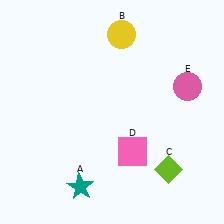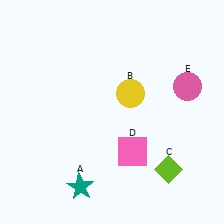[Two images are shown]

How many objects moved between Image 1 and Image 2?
1 object moved between the two images.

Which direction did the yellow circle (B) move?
The yellow circle (B) moved down.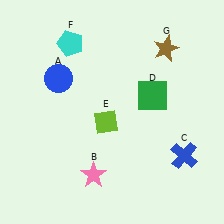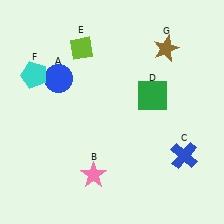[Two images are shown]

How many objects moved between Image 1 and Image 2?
2 objects moved between the two images.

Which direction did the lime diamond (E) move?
The lime diamond (E) moved up.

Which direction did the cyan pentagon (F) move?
The cyan pentagon (F) moved left.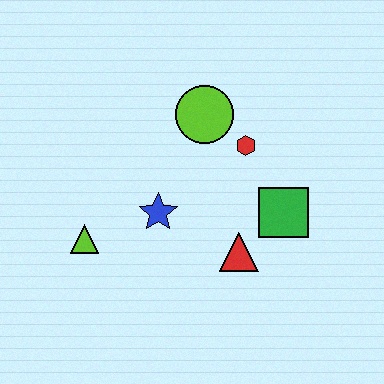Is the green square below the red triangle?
No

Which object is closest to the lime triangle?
The blue star is closest to the lime triangle.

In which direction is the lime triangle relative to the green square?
The lime triangle is to the left of the green square.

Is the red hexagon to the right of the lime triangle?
Yes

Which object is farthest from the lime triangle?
The green square is farthest from the lime triangle.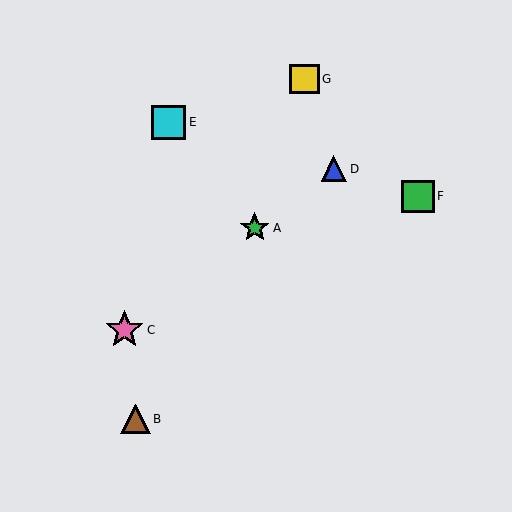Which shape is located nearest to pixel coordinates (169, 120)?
The cyan square (labeled E) at (168, 122) is nearest to that location.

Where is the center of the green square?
The center of the green square is at (418, 196).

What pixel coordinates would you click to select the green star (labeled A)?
Click at (255, 228) to select the green star A.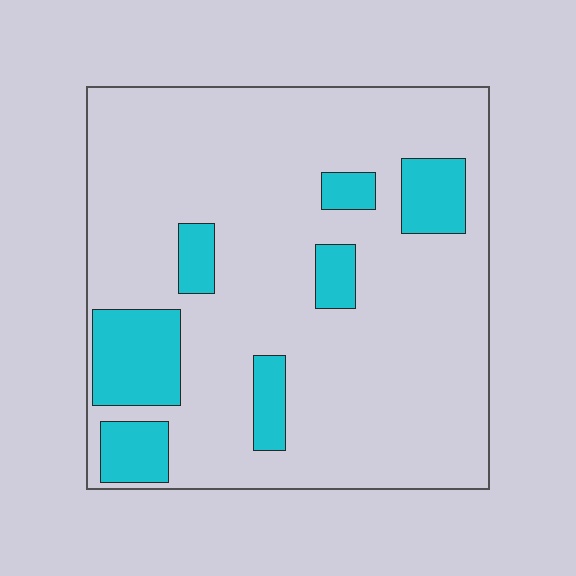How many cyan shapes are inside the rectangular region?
7.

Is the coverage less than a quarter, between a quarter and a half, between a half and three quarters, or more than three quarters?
Less than a quarter.